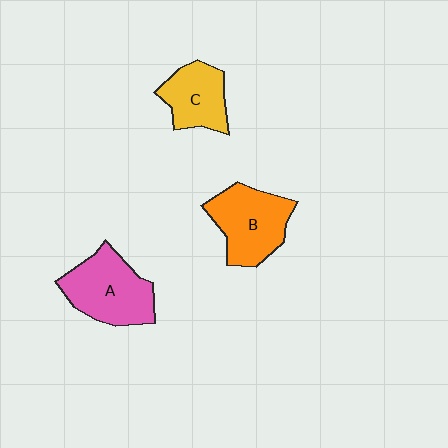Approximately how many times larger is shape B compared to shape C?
Approximately 1.3 times.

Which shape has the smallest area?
Shape C (yellow).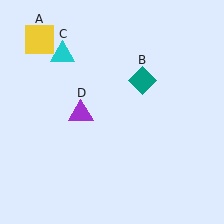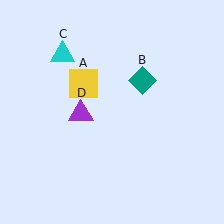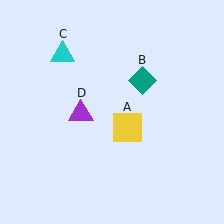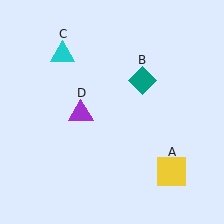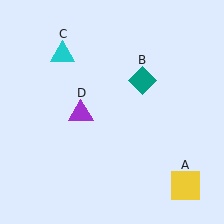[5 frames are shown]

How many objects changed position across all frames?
1 object changed position: yellow square (object A).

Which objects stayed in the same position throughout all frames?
Teal diamond (object B) and cyan triangle (object C) and purple triangle (object D) remained stationary.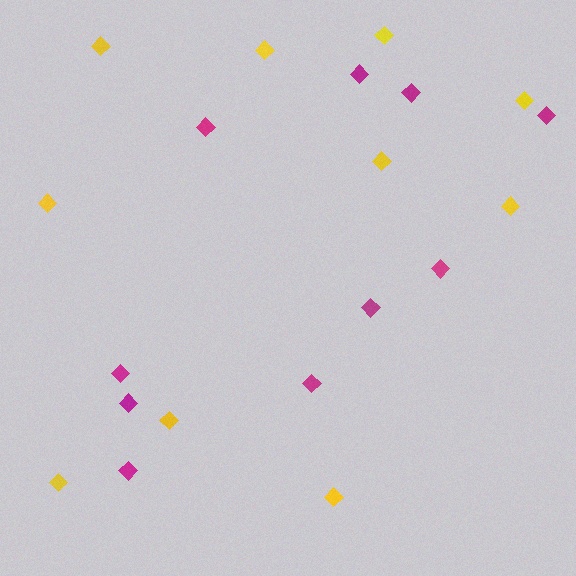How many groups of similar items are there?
There are 2 groups: one group of magenta diamonds (10) and one group of yellow diamonds (10).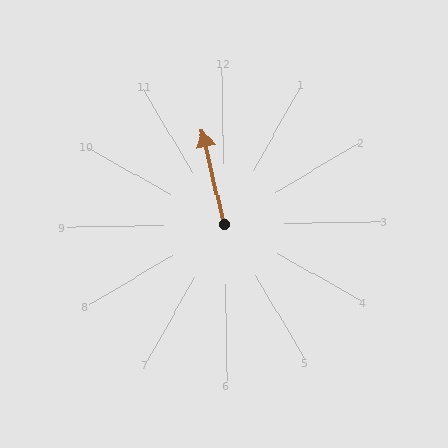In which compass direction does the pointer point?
North.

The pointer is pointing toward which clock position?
Roughly 12 o'clock.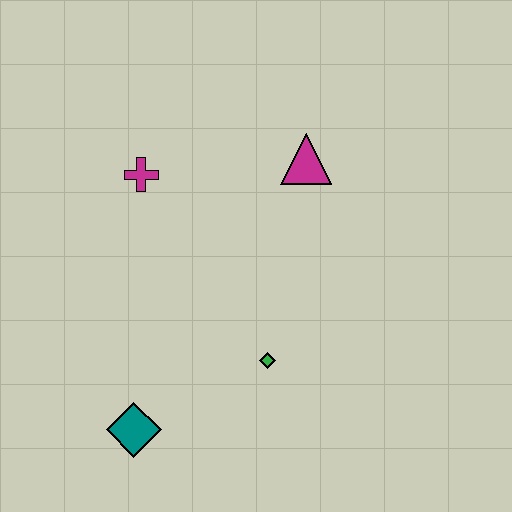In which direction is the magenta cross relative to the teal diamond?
The magenta cross is above the teal diamond.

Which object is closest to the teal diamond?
The green diamond is closest to the teal diamond.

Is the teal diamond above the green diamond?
No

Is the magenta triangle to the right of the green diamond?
Yes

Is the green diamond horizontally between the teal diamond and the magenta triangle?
Yes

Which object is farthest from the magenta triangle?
The teal diamond is farthest from the magenta triangle.